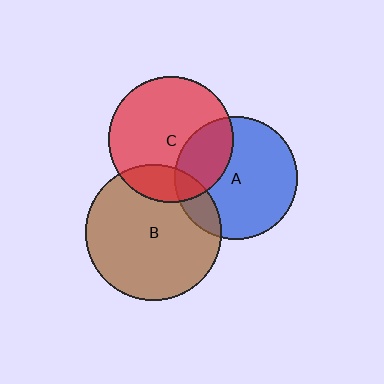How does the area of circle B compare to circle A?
Approximately 1.2 times.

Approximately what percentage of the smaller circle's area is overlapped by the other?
Approximately 15%.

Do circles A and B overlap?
Yes.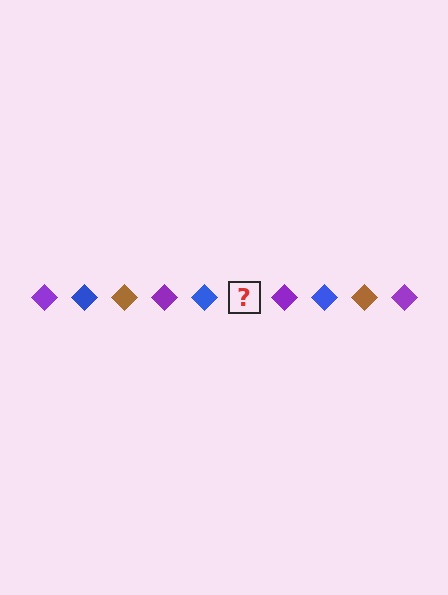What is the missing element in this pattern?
The missing element is a brown diamond.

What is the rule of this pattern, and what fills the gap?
The rule is that the pattern cycles through purple, blue, brown diamonds. The gap should be filled with a brown diamond.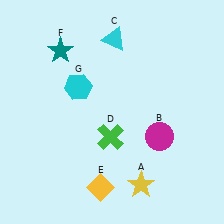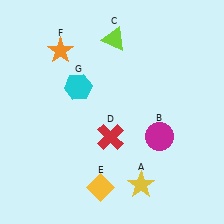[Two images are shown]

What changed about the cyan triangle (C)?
In Image 1, C is cyan. In Image 2, it changed to lime.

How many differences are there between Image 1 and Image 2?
There are 3 differences between the two images.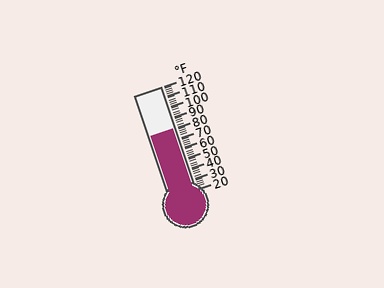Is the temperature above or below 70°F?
The temperature is above 70°F.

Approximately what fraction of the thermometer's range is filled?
The thermometer is filled to approximately 60% of its range.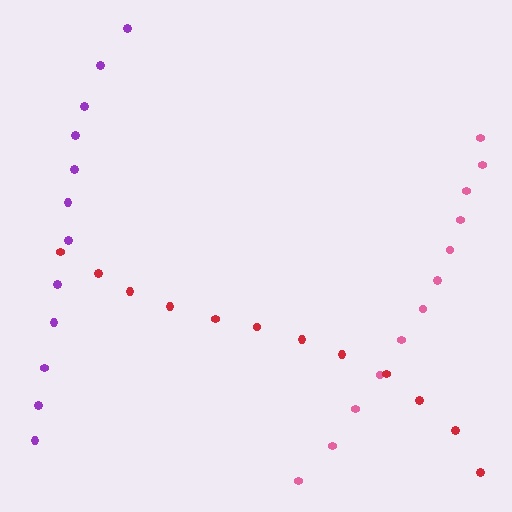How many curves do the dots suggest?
There are 3 distinct paths.